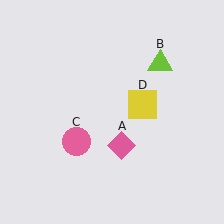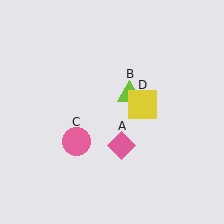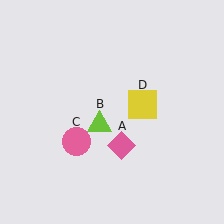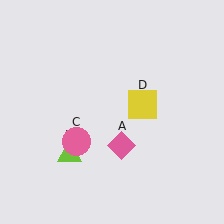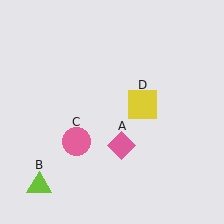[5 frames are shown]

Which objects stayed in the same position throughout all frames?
Pink diamond (object A) and pink circle (object C) and yellow square (object D) remained stationary.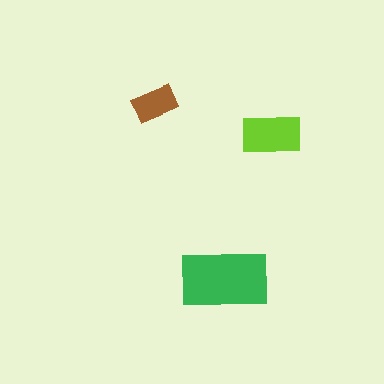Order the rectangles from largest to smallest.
the green one, the lime one, the brown one.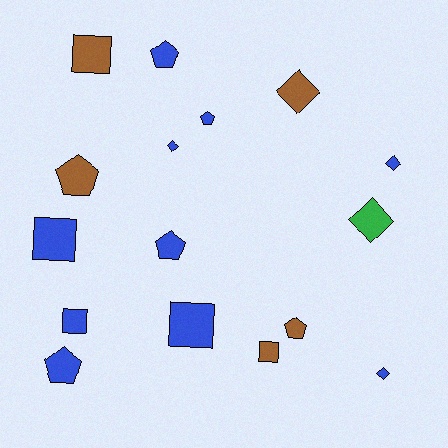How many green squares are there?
There are no green squares.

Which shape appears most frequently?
Pentagon, with 6 objects.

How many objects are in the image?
There are 16 objects.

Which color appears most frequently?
Blue, with 10 objects.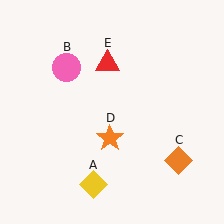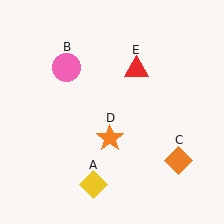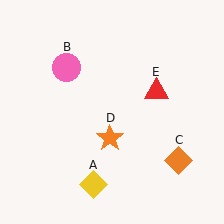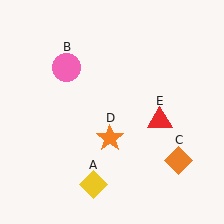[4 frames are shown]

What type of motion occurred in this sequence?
The red triangle (object E) rotated clockwise around the center of the scene.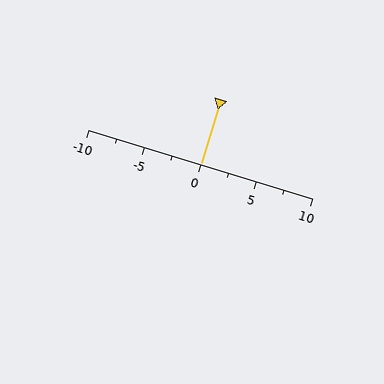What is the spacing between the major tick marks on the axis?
The major ticks are spaced 5 apart.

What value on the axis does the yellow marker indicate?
The marker indicates approximately 0.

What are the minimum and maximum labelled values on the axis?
The axis runs from -10 to 10.